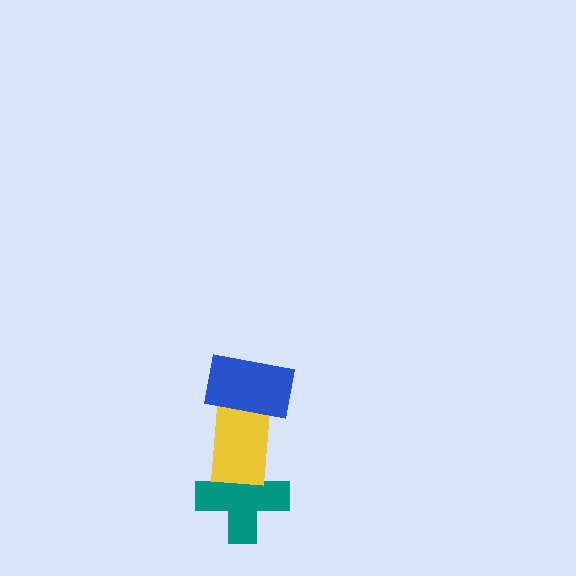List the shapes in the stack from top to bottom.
From top to bottom: the blue rectangle, the yellow rectangle, the teal cross.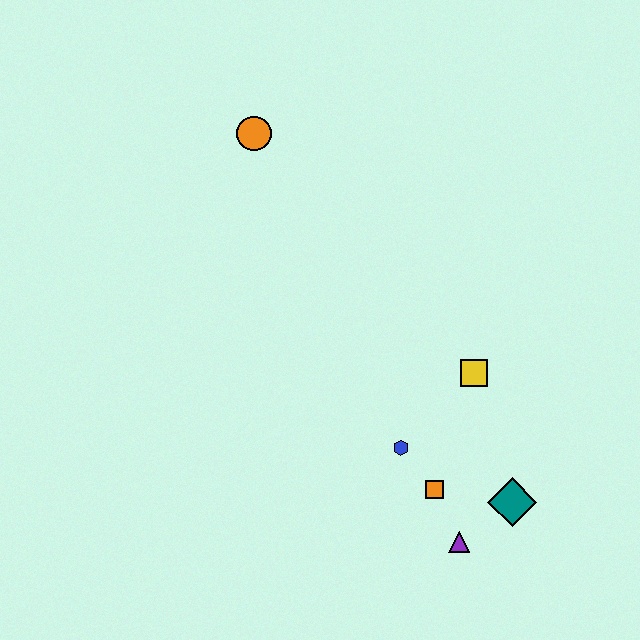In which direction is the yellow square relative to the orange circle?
The yellow square is below the orange circle.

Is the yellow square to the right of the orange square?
Yes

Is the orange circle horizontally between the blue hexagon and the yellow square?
No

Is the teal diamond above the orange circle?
No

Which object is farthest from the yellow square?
The orange circle is farthest from the yellow square.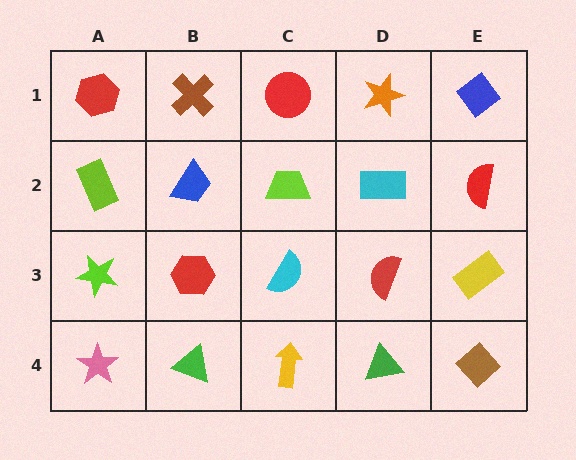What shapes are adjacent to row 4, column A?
A lime star (row 3, column A), a green triangle (row 4, column B).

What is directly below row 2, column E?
A yellow rectangle.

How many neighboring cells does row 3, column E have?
3.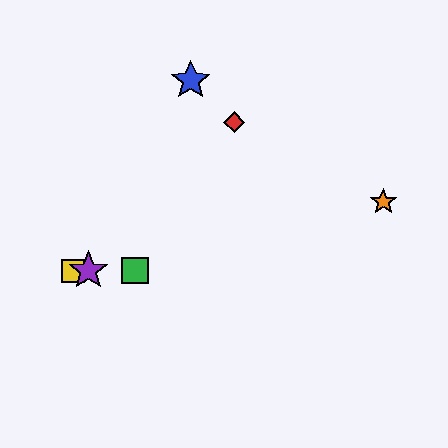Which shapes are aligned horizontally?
The green square, the yellow square, the purple star are aligned horizontally.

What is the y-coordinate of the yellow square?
The yellow square is at y≈271.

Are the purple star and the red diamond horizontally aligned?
No, the purple star is at y≈271 and the red diamond is at y≈122.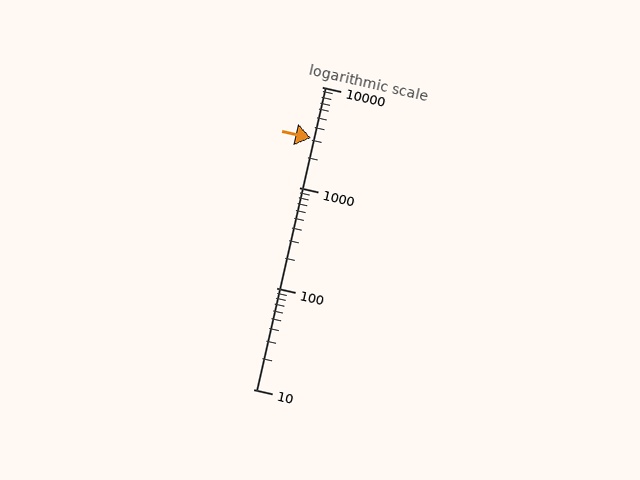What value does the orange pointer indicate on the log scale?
The pointer indicates approximately 3100.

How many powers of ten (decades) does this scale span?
The scale spans 3 decades, from 10 to 10000.